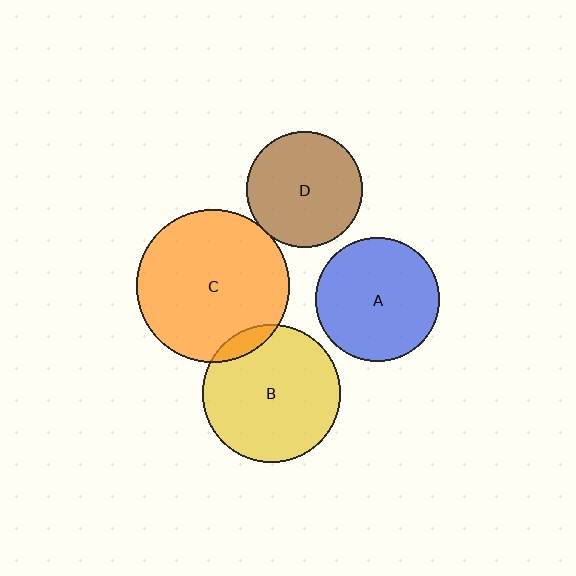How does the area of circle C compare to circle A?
Approximately 1.5 times.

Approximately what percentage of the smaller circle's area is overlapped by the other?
Approximately 5%.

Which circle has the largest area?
Circle C (orange).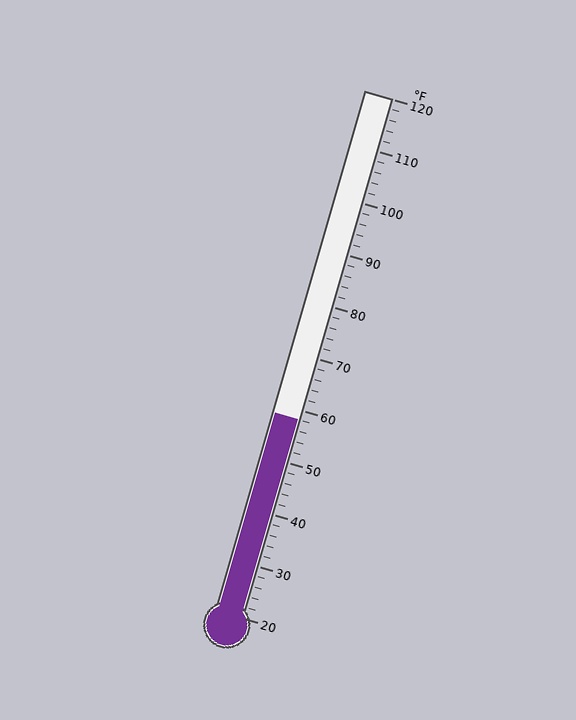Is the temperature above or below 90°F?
The temperature is below 90°F.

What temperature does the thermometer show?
The thermometer shows approximately 58°F.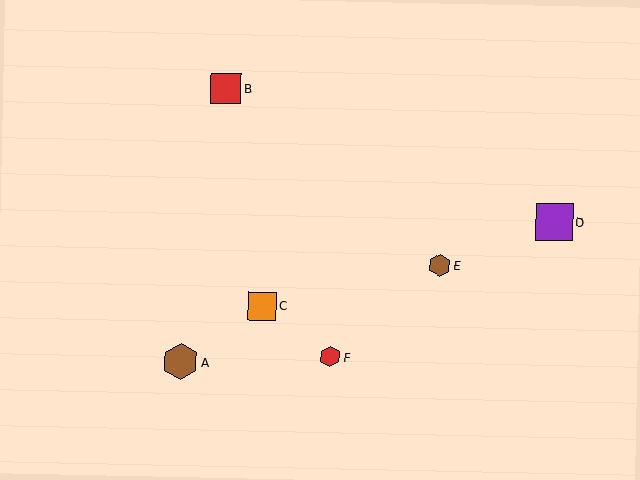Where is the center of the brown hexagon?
The center of the brown hexagon is at (181, 362).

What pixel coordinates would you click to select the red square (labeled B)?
Click at (226, 89) to select the red square B.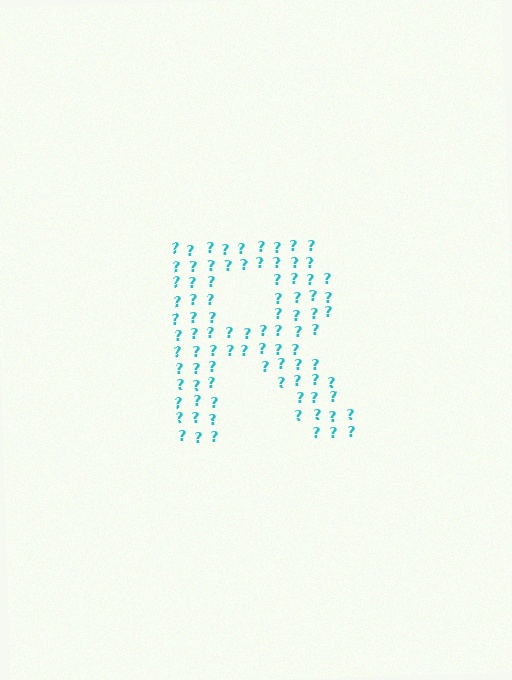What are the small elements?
The small elements are question marks.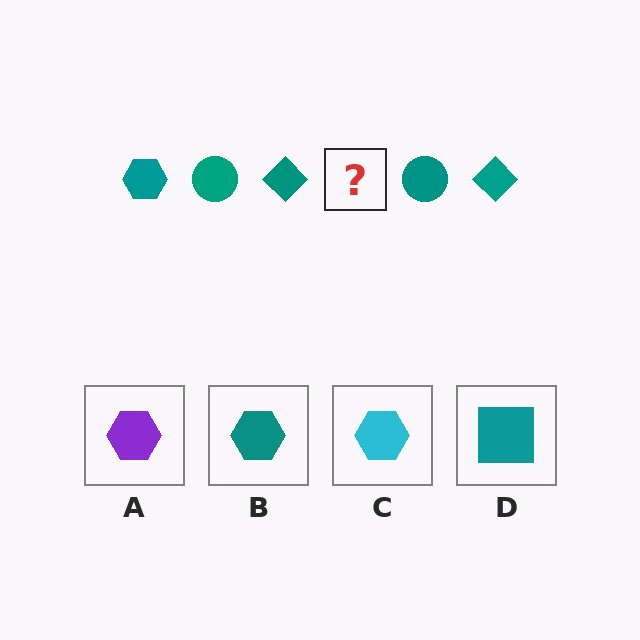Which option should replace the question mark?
Option B.